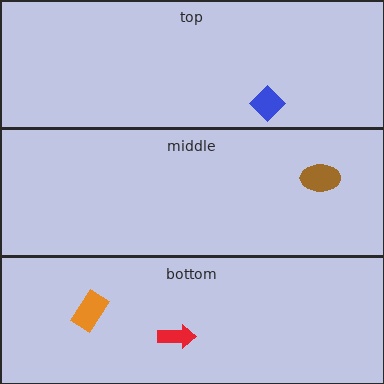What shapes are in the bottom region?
The red arrow, the orange rectangle.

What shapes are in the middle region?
The brown ellipse.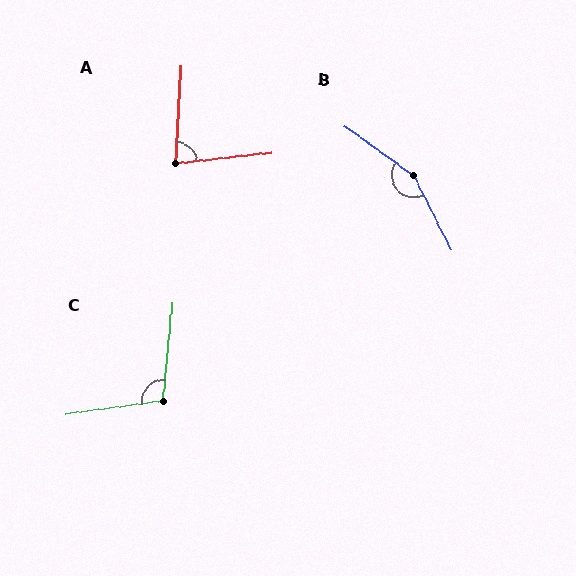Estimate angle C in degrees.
Approximately 104 degrees.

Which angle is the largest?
B, at approximately 153 degrees.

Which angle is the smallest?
A, at approximately 80 degrees.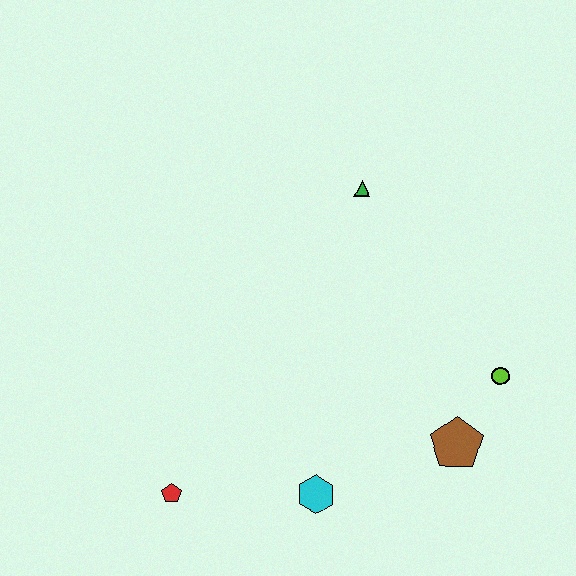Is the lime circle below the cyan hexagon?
No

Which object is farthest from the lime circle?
The red pentagon is farthest from the lime circle.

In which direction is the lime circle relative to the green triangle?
The lime circle is below the green triangle.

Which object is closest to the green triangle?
The lime circle is closest to the green triangle.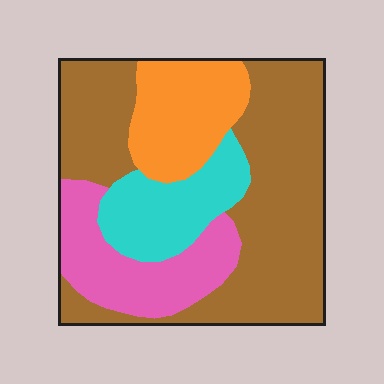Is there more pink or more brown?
Brown.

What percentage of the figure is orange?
Orange takes up about one sixth (1/6) of the figure.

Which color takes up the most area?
Brown, at roughly 50%.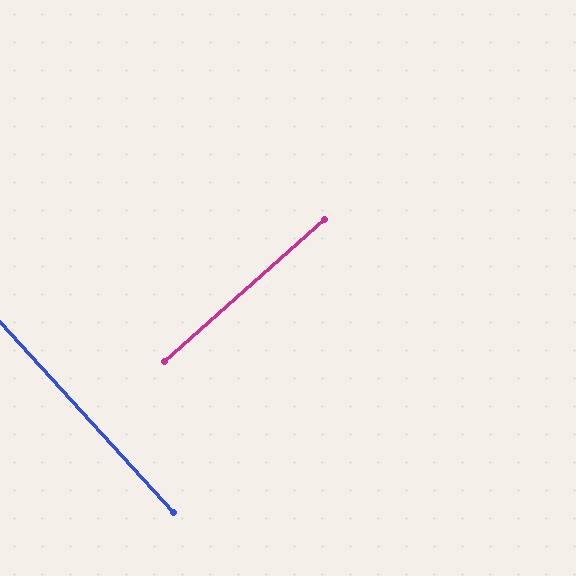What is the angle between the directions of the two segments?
Approximately 89 degrees.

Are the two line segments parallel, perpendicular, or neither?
Perpendicular — they meet at approximately 89°.